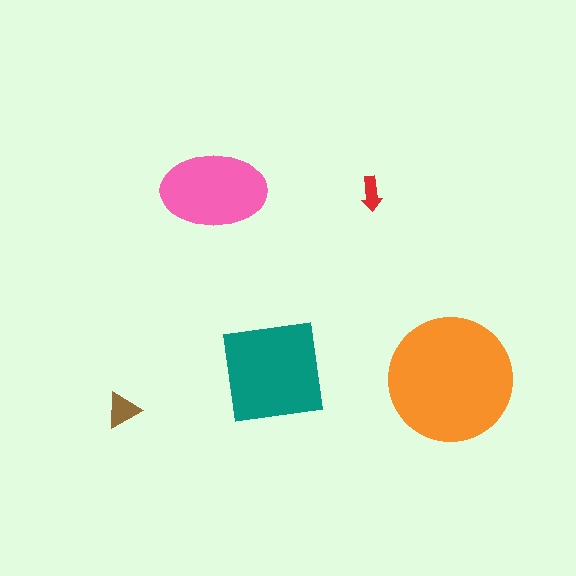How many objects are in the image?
There are 5 objects in the image.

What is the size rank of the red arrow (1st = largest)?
5th.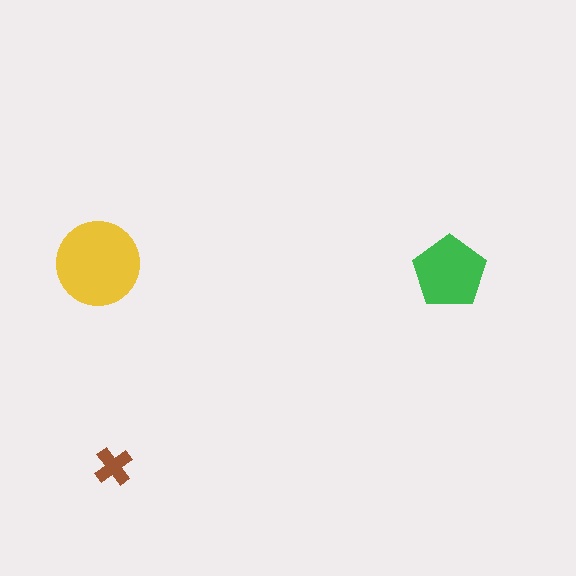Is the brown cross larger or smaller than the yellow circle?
Smaller.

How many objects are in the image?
There are 3 objects in the image.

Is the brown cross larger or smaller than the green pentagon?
Smaller.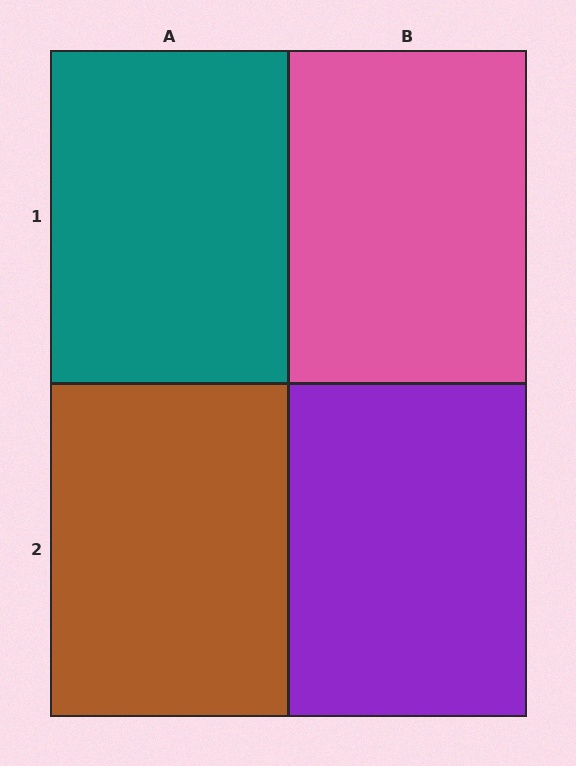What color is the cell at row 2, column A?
Brown.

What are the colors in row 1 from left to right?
Teal, pink.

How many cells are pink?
1 cell is pink.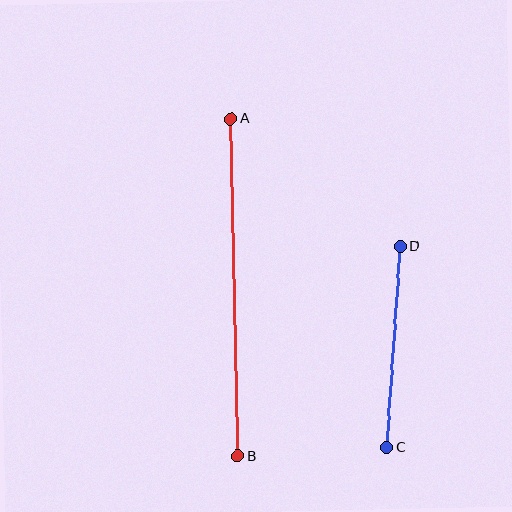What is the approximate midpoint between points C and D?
The midpoint is at approximately (393, 347) pixels.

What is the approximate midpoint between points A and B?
The midpoint is at approximately (234, 288) pixels.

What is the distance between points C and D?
The distance is approximately 202 pixels.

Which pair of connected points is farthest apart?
Points A and B are farthest apart.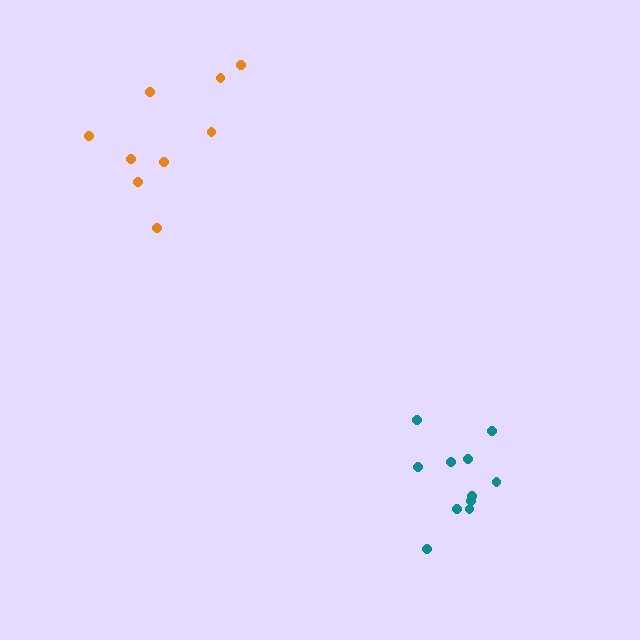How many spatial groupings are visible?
There are 2 spatial groupings.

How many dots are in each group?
Group 1: 9 dots, Group 2: 11 dots (20 total).